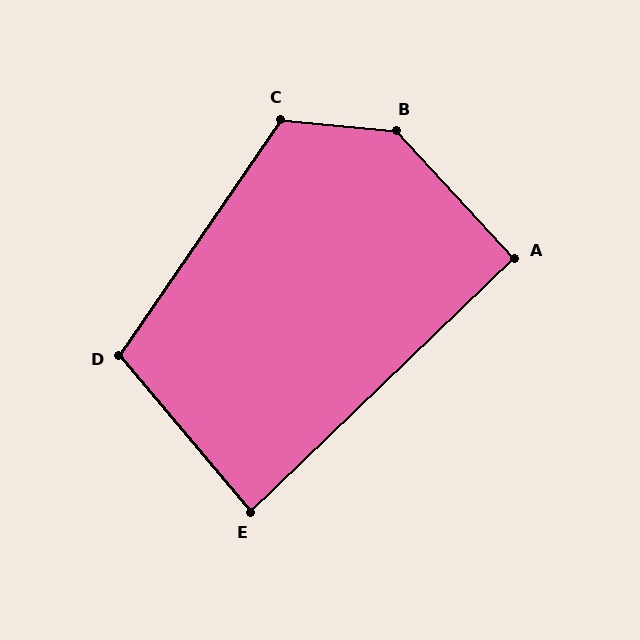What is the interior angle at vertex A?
Approximately 91 degrees (approximately right).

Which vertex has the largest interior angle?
B, at approximately 138 degrees.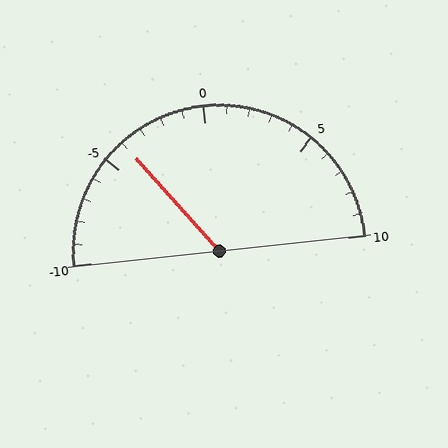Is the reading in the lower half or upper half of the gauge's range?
The reading is in the lower half of the range (-10 to 10).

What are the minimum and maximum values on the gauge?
The gauge ranges from -10 to 10.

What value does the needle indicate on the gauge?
The needle indicates approximately -4.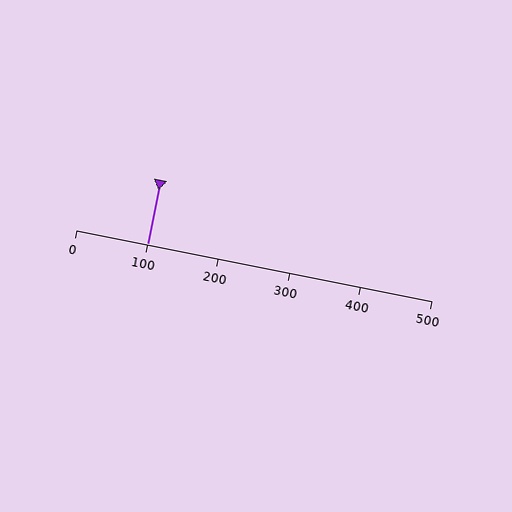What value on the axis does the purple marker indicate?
The marker indicates approximately 100.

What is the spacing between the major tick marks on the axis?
The major ticks are spaced 100 apart.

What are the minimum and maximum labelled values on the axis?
The axis runs from 0 to 500.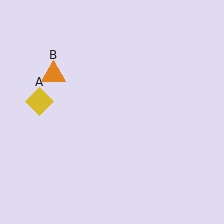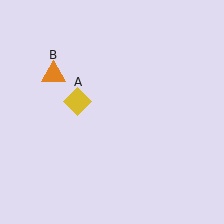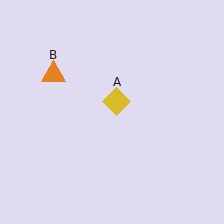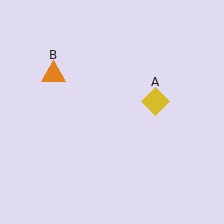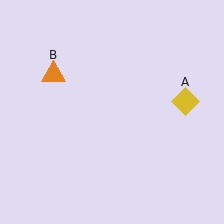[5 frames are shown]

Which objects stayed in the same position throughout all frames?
Orange triangle (object B) remained stationary.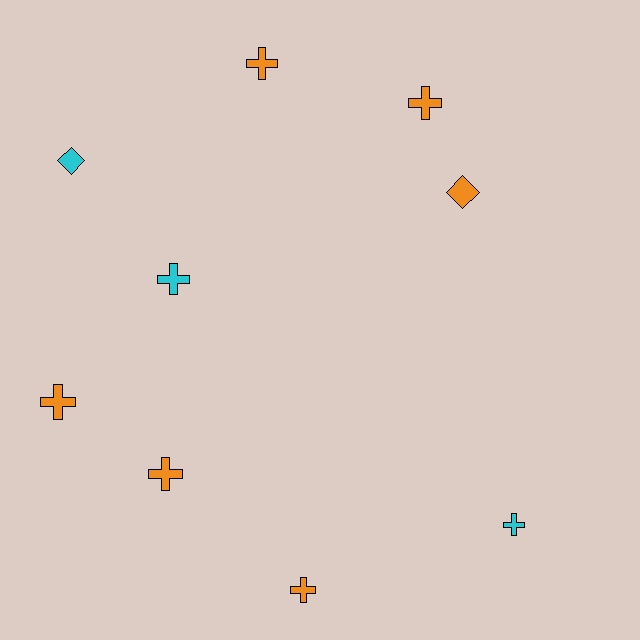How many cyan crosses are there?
There are 2 cyan crosses.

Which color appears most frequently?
Orange, with 6 objects.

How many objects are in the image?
There are 9 objects.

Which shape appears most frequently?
Cross, with 7 objects.